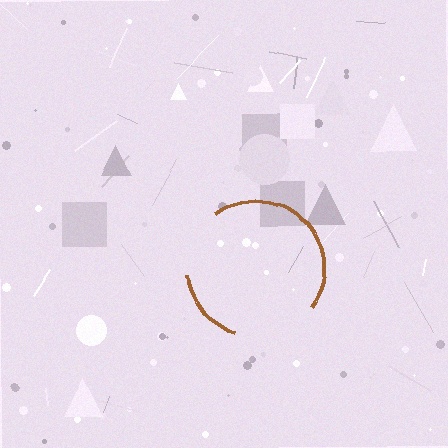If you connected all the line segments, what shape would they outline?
They would outline a circle.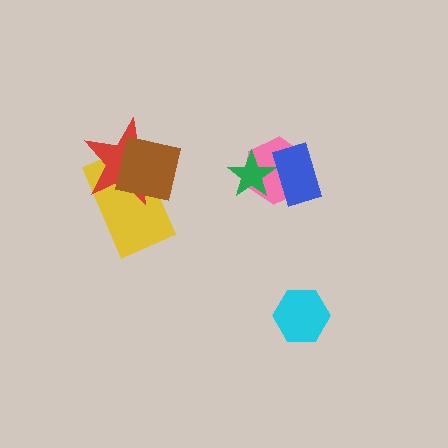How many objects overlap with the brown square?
2 objects overlap with the brown square.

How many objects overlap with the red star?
2 objects overlap with the red star.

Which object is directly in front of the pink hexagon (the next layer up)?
The green star is directly in front of the pink hexagon.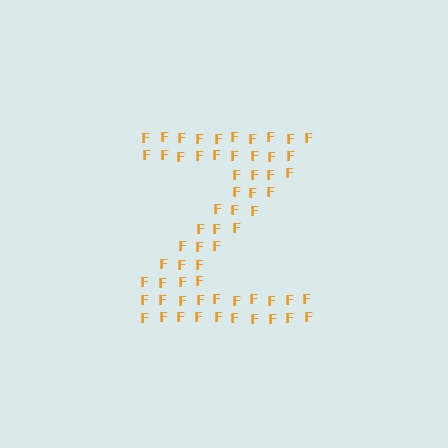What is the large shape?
The large shape is the letter Z.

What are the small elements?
The small elements are letter F's.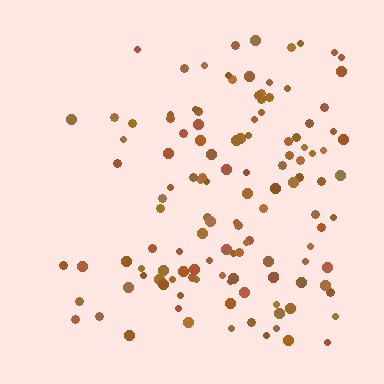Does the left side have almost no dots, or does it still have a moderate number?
Still a moderate number, just noticeably fewer than the right.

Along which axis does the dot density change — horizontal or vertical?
Horizontal.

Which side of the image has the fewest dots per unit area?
The left.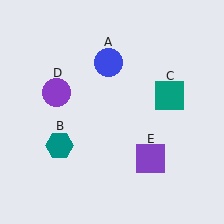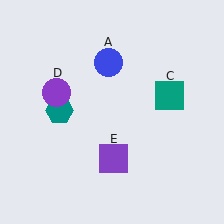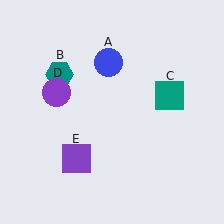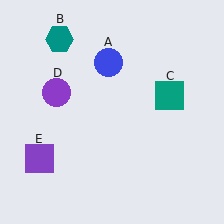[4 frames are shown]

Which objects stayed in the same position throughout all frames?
Blue circle (object A) and teal square (object C) and purple circle (object D) remained stationary.